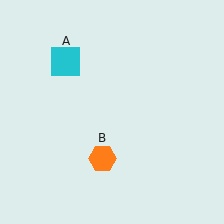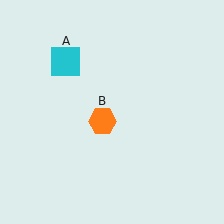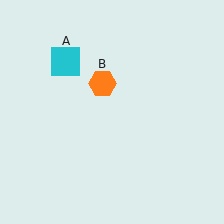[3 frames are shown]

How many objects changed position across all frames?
1 object changed position: orange hexagon (object B).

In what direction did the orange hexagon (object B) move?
The orange hexagon (object B) moved up.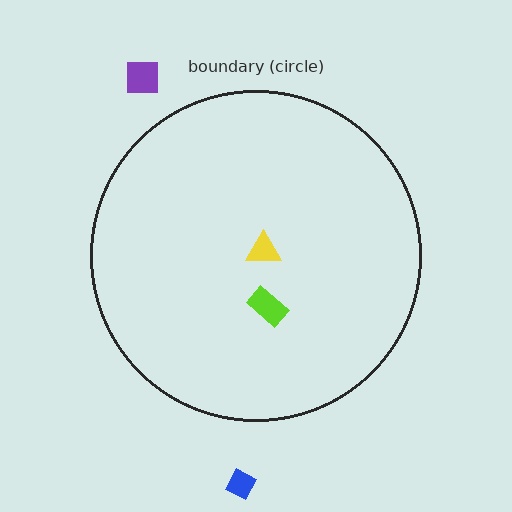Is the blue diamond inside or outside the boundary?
Outside.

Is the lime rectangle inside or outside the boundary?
Inside.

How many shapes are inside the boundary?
2 inside, 2 outside.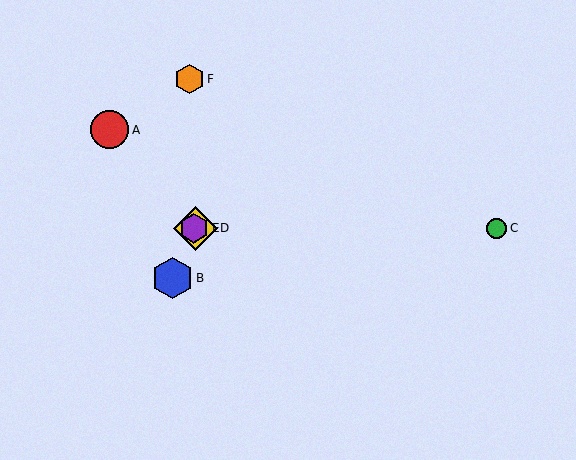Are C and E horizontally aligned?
Yes, both are at y≈228.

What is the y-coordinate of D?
Object D is at y≈228.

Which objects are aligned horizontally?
Objects C, D, E are aligned horizontally.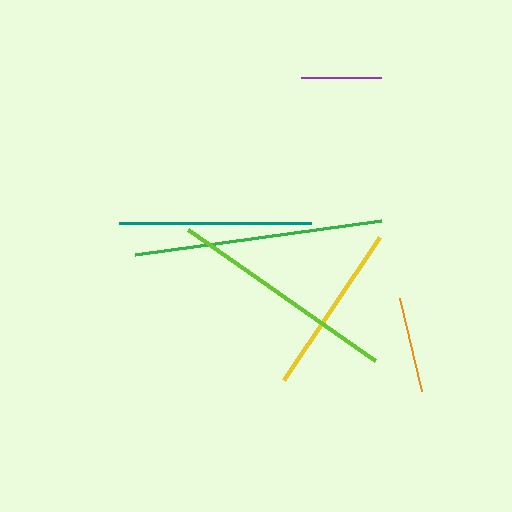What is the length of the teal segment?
The teal segment is approximately 192 pixels long.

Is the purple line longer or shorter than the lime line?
The lime line is longer than the purple line.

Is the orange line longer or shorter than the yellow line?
The yellow line is longer than the orange line.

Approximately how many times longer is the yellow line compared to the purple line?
The yellow line is approximately 2.1 times the length of the purple line.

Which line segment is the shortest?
The purple line is the shortest at approximately 80 pixels.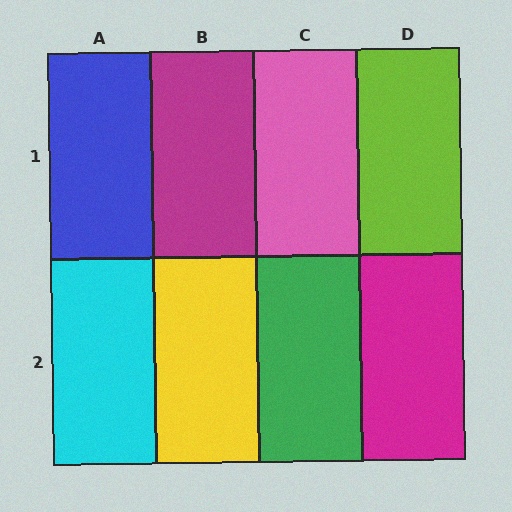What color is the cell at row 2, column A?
Cyan.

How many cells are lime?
1 cell is lime.